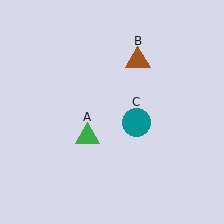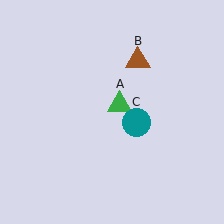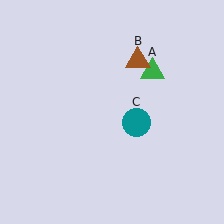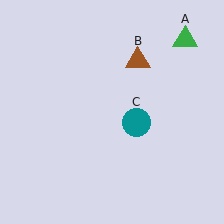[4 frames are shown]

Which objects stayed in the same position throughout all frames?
Brown triangle (object B) and teal circle (object C) remained stationary.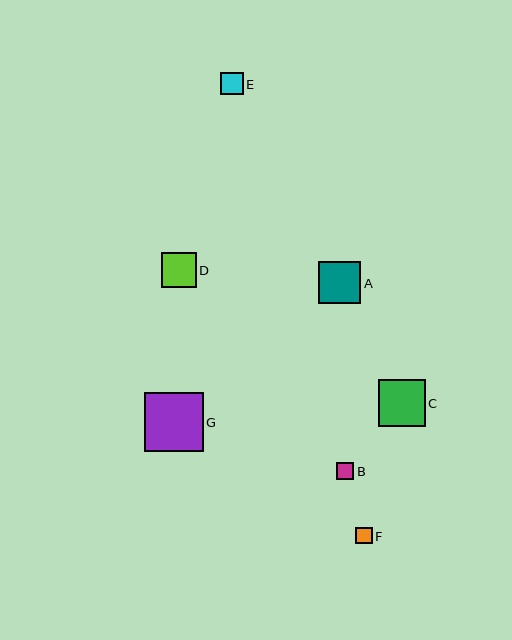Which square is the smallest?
Square F is the smallest with a size of approximately 16 pixels.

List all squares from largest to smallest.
From largest to smallest: G, C, A, D, E, B, F.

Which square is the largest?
Square G is the largest with a size of approximately 59 pixels.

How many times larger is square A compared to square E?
Square A is approximately 1.9 times the size of square E.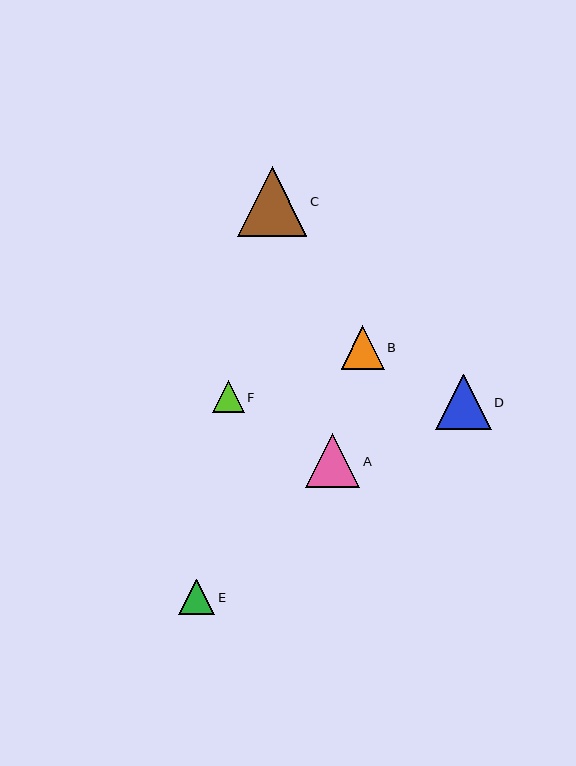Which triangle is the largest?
Triangle C is the largest with a size of approximately 69 pixels.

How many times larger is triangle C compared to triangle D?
Triangle C is approximately 1.3 times the size of triangle D.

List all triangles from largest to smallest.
From largest to smallest: C, D, A, B, E, F.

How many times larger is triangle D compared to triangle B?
Triangle D is approximately 1.3 times the size of triangle B.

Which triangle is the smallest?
Triangle F is the smallest with a size of approximately 31 pixels.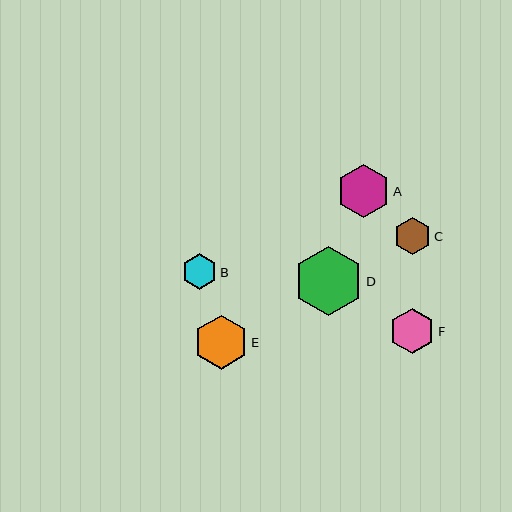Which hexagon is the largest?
Hexagon D is the largest with a size of approximately 70 pixels.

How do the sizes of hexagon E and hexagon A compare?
Hexagon E and hexagon A are approximately the same size.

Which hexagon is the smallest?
Hexagon B is the smallest with a size of approximately 35 pixels.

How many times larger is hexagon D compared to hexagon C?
Hexagon D is approximately 1.9 times the size of hexagon C.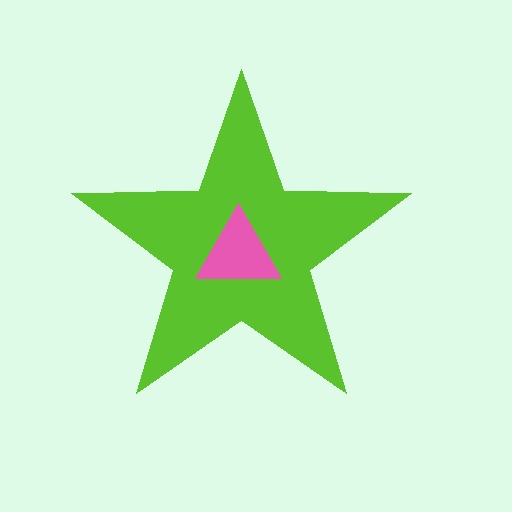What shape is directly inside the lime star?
The pink triangle.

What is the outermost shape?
The lime star.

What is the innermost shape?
The pink triangle.